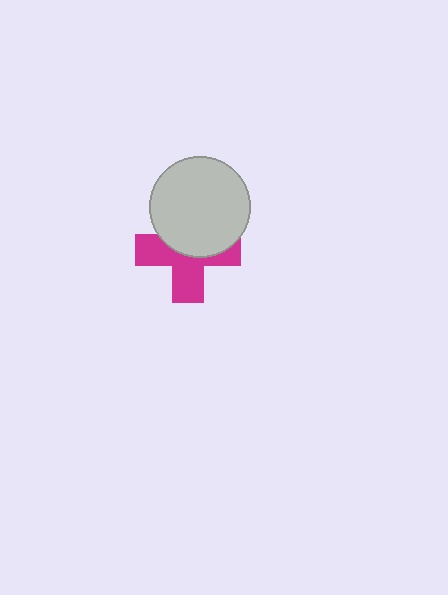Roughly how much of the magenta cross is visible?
About half of it is visible (roughly 54%).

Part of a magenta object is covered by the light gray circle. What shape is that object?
It is a cross.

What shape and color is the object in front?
The object in front is a light gray circle.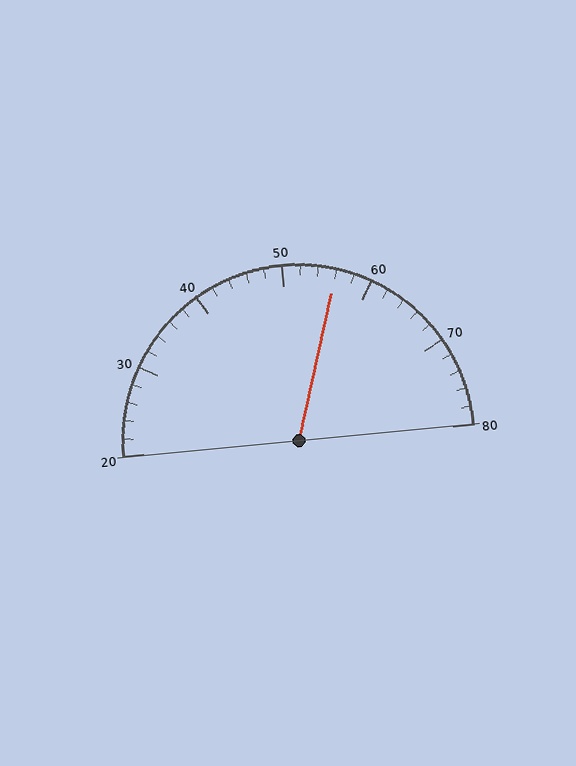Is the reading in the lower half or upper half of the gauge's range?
The reading is in the upper half of the range (20 to 80).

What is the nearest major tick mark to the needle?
The nearest major tick mark is 60.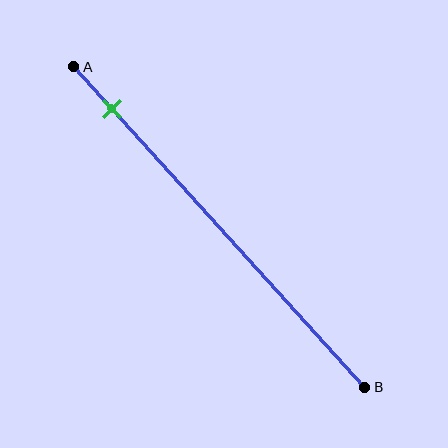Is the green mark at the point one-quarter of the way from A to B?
No, the mark is at about 15% from A, not at the 25% one-quarter point.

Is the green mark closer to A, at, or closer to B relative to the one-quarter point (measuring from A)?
The green mark is closer to point A than the one-quarter point of segment AB.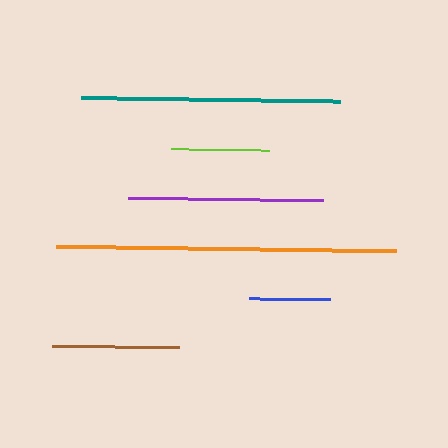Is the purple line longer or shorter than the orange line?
The orange line is longer than the purple line.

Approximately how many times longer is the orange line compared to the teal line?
The orange line is approximately 1.3 times the length of the teal line.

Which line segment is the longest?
The orange line is the longest at approximately 340 pixels.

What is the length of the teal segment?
The teal segment is approximately 259 pixels long.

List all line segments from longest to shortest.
From longest to shortest: orange, teal, purple, brown, lime, blue.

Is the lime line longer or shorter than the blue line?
The lime line is longer than the blue line.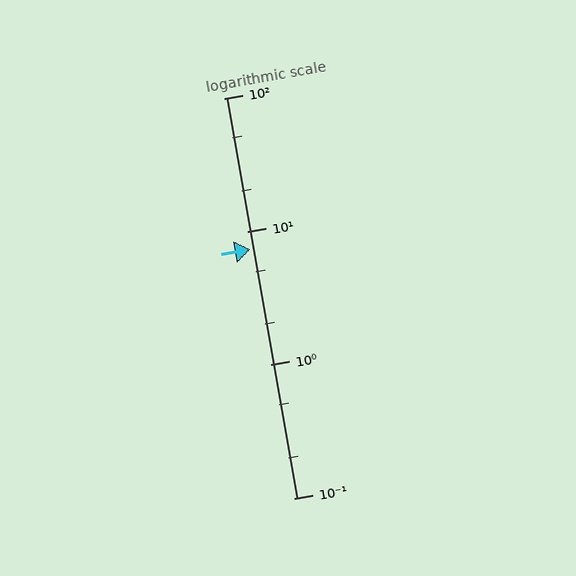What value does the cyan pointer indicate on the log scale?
The pointer indicates approximately 7.4.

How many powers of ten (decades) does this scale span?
The scale spans 3 decades, from 0.1 to 100.